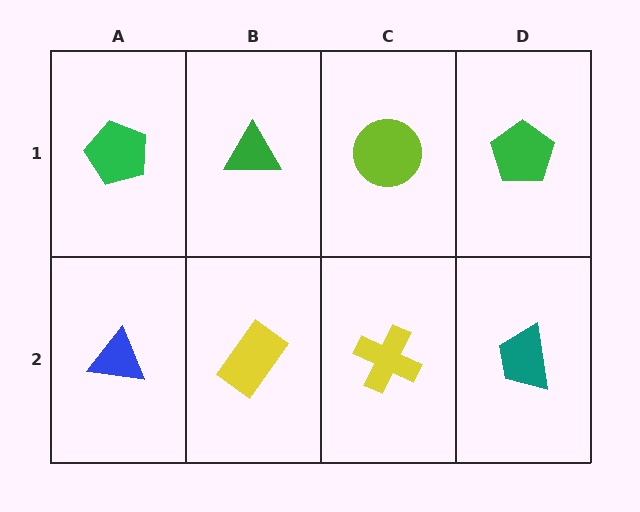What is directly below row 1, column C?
A yellow cross.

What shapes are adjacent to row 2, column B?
A green triangle (row 1, column B), a blue triangle (row 2, column A), a yellow cross (row 2, column C).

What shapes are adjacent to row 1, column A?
A blue triangle (row 2, column A), a green triangle (row 1, column B).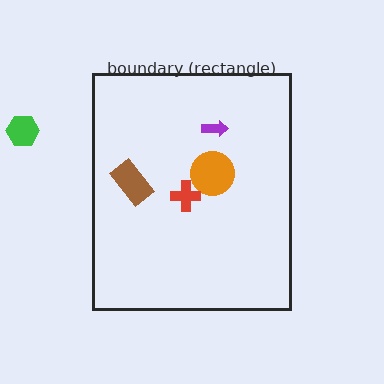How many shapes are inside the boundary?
4 inside, 1 outside.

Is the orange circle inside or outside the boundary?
Inside.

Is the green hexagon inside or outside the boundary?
Outside.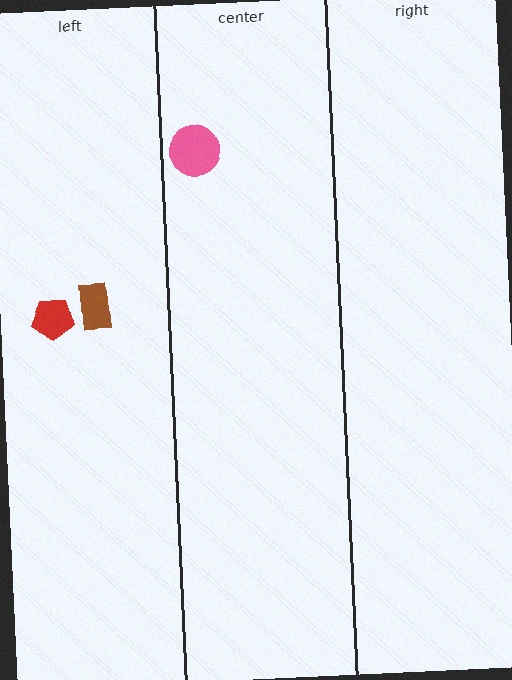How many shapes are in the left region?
2.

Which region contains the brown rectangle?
The left region.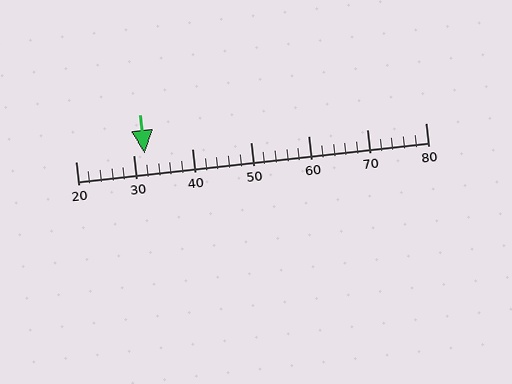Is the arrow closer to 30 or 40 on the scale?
The arrow is closer to 30.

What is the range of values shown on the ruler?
The ruler shows values from 20 to 80.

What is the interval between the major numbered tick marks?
The major tick marks are spaced 10 units apart.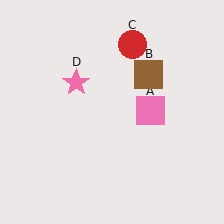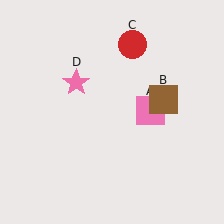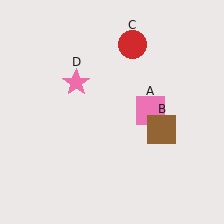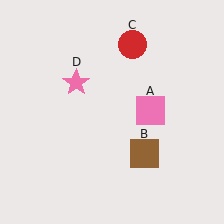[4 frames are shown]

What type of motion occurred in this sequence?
The brown square (object B) rotated clockwise around the center of the scene.